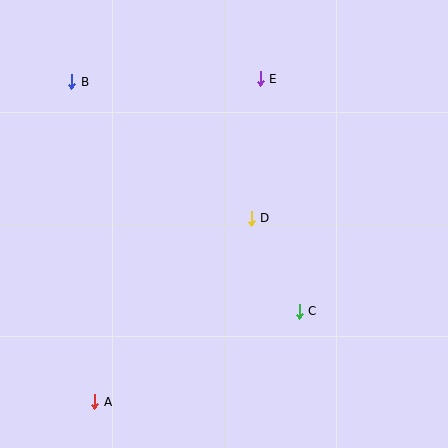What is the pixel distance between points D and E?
The distance between D and E is 140 pixels.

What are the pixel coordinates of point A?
Point A is at (95, 402).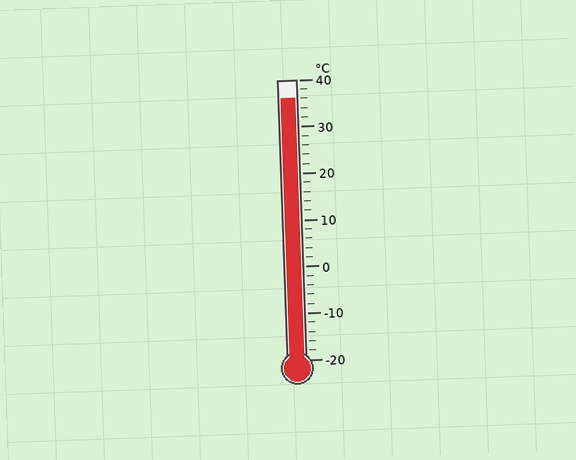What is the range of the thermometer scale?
The thermometer scale ranges from -20°C to 40°C.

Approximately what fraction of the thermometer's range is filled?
The thermometer is filled to approximately 95% of its range.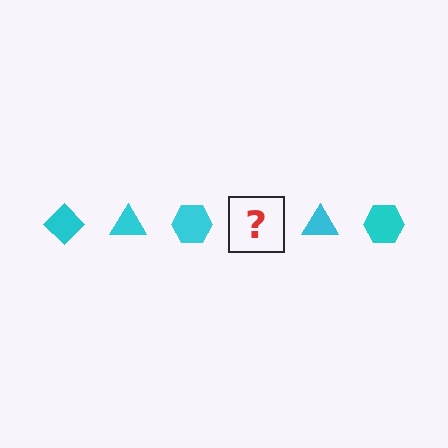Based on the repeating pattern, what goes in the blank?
The blank should be a cyan diamond.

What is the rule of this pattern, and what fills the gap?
The rule is that the pattern cycles through diamond, triangle, hexagon shapes in cyan. The gap should be filled with a cyan diamond.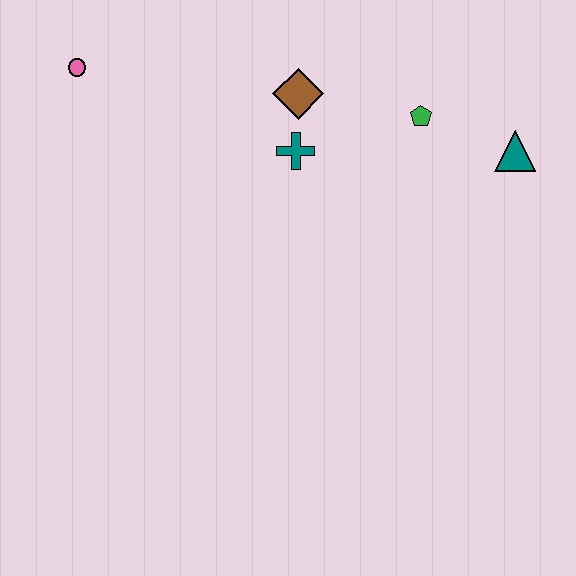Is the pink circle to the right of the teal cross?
No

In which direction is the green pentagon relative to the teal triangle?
The green pentagon is to the left of the teal triangle.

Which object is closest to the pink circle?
The brown diamond is closest to the pink circle.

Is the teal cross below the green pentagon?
Yes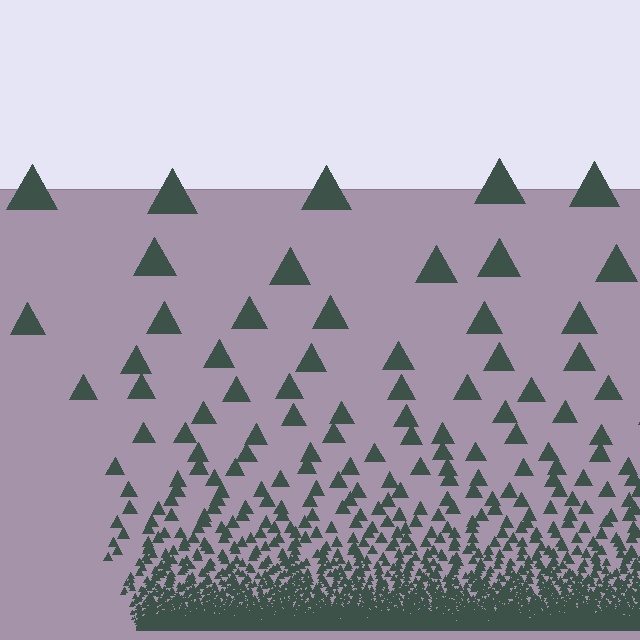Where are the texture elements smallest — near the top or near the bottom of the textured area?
Near the bottom.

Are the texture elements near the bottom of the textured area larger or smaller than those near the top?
Smaller. The gradient is inverted — elements near the bottom are smaller and denser.